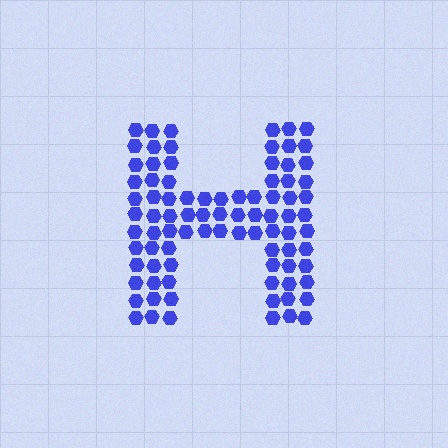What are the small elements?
The small elements are hexagons.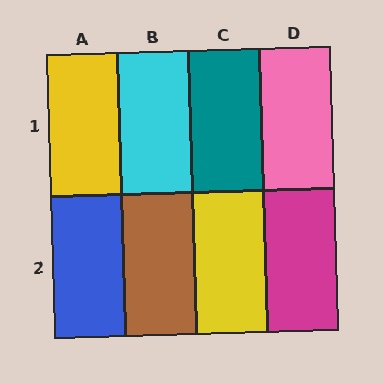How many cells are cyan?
1 cell is cyan.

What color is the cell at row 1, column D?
Pink.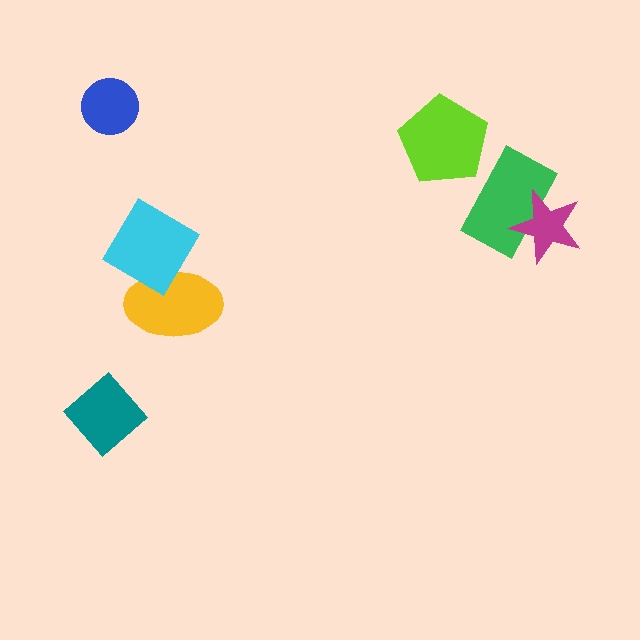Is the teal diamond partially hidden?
No, no other shape covers it.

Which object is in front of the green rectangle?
The magenta star is in front of the green rectangle.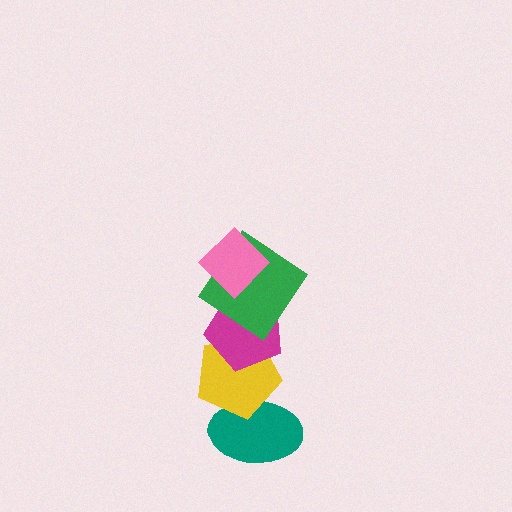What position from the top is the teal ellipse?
The teal ellipse is 5th from the top.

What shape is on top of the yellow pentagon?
The magenta pentagon is on top of the yellow pentagon.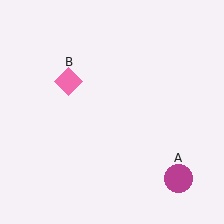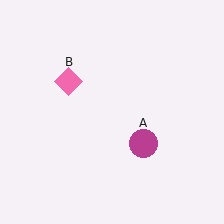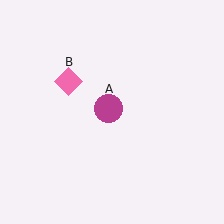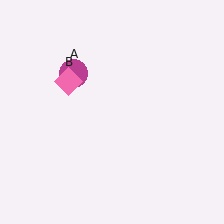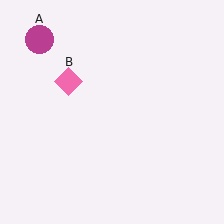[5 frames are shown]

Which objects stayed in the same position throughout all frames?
Pink diamond (object B) remained stationary.